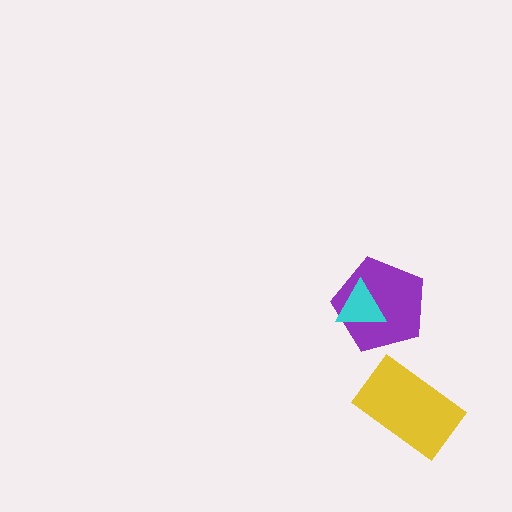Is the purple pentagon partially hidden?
Yes, it is partially covered by another shape.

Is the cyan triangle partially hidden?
No, no other shape covers it.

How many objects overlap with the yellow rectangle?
0 objects overlap with the yellow rectangle.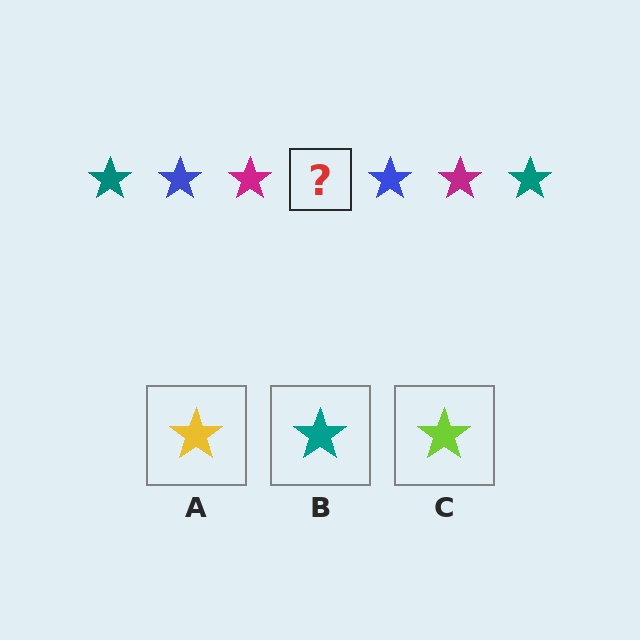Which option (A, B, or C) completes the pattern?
B.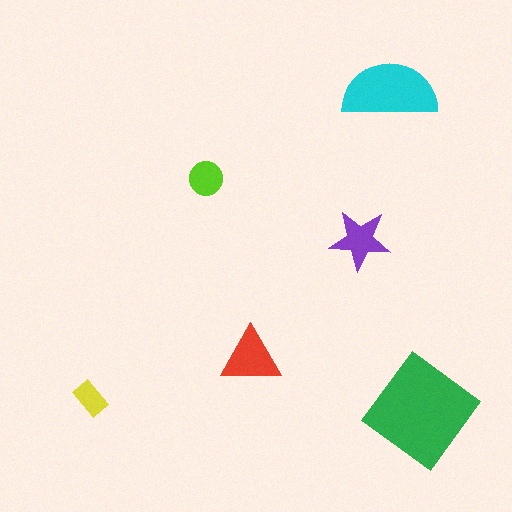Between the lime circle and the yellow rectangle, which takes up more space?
The lime circle.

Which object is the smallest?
The yellow rectangle.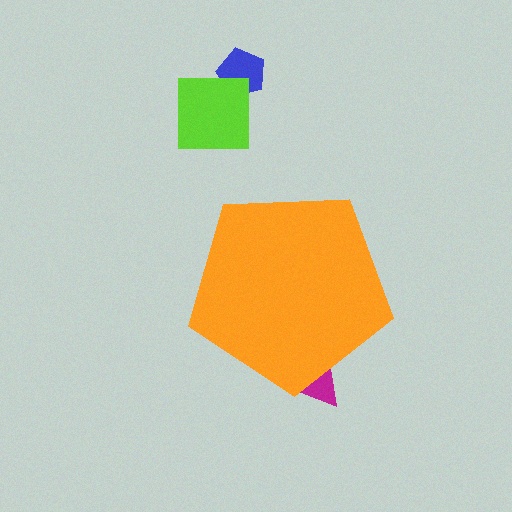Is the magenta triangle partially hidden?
Yes, the magenta triangle is partially hidden behind the orange pentagon.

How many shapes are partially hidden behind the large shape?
1 shape is partially hidden.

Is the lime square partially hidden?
No, the lime square is fully visible.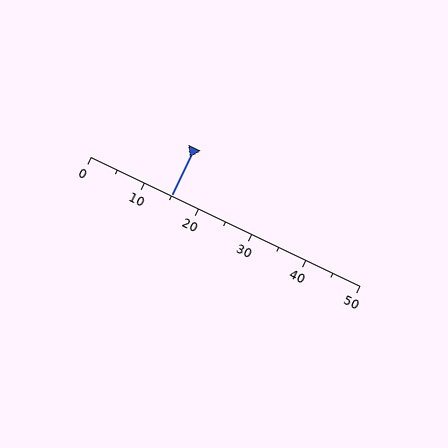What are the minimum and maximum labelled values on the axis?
The axis runs from 0 to 50.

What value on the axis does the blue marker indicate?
The marker indicates approximately 15.